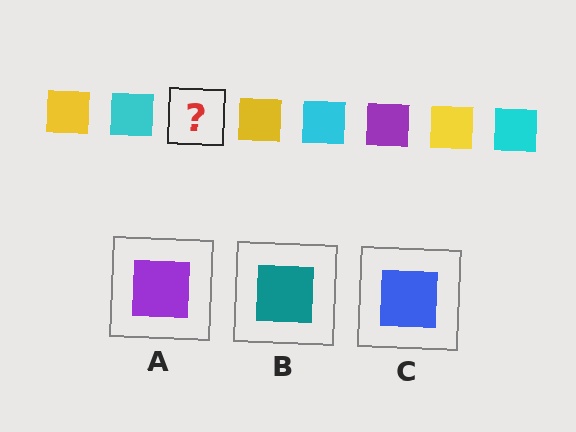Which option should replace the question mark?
Option A.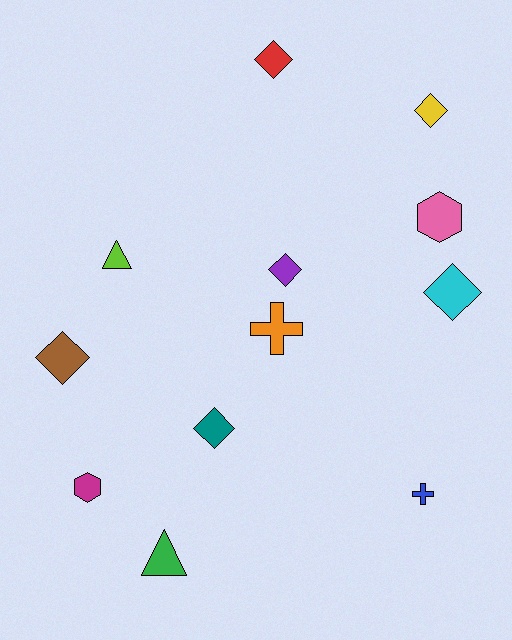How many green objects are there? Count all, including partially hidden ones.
There is 1 green object.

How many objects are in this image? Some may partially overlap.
There are 12 objects.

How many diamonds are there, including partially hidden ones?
There are 6 diamonds.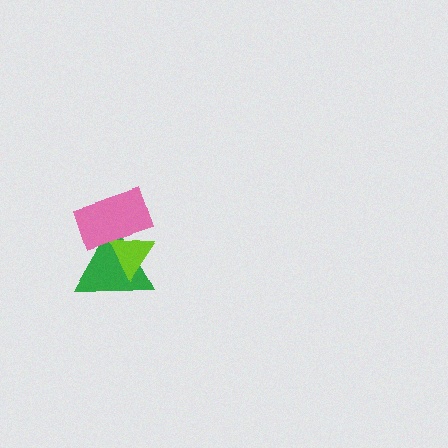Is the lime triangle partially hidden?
Yes, it is partially covered by another shape.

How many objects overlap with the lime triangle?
2 objects overlap with the lime triangle.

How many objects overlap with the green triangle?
2 objects overlap with the green triangle.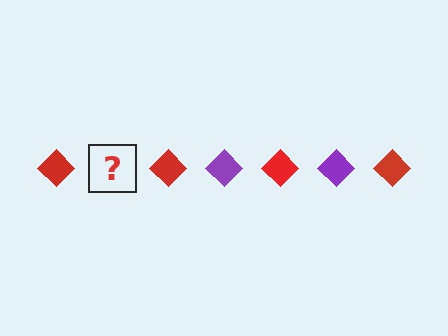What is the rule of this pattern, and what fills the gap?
The rule is that the pattern cycles through red, purple diamonds. The gap should be filled with a purple diamond.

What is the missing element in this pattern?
The missing element is a purple diamond.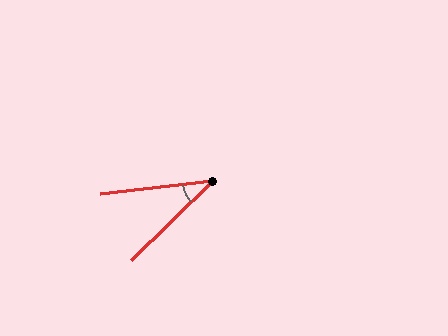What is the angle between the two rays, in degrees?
Approximately 37 degrees.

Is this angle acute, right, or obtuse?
It is acute.